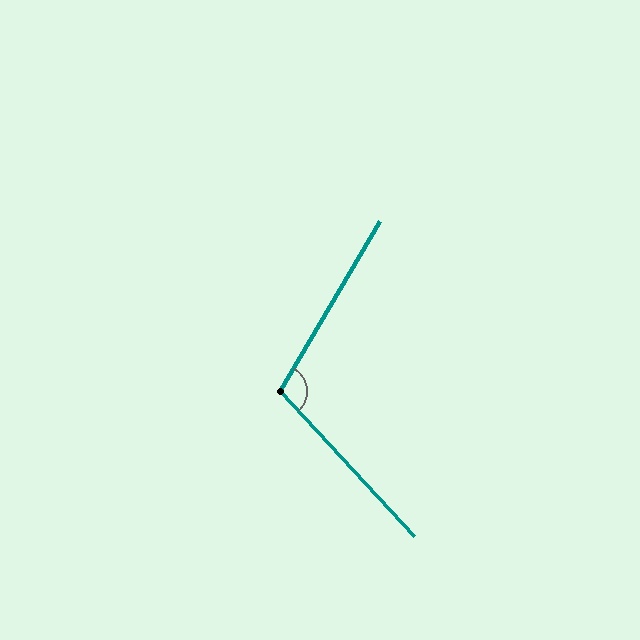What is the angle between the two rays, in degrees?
Approximately 107 degrees.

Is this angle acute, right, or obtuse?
It is obtuse.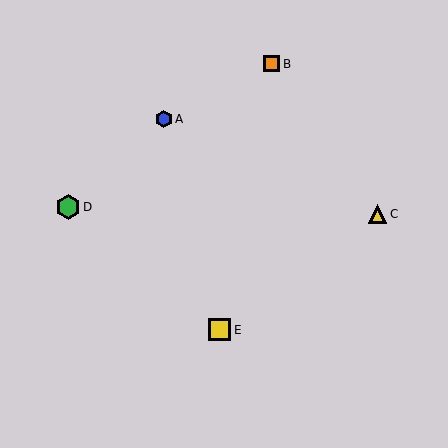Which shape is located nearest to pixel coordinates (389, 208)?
The yellow triangle (labeled C) at (378, 214) is nearest to that location.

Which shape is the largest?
The green hexagon (labeled D) is the largest.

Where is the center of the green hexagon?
The center of the green hexagon is at (68, 207).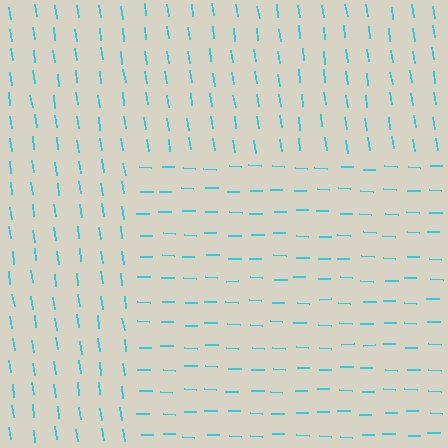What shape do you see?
I see a rectangle.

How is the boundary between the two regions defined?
The boundary is defined purely by a change in line orientation (approximately 80 degrees difference). All lines are the same color and thickness.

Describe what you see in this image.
The image is filled with small cyan line segments. A rectangle region in the image has lines oriented differently from the surrounding lines, creating a visible texture boundary.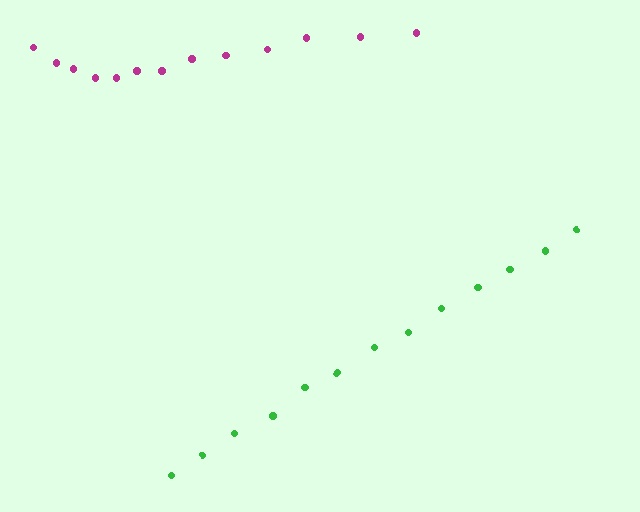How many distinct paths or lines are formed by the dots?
There are 2 distinct paths.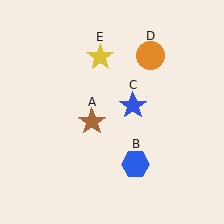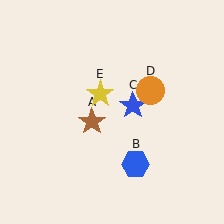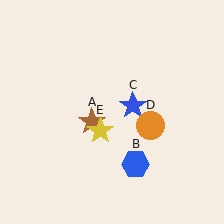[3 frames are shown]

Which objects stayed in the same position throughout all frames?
Brown star (object A) and blue hexagon (object B) and blue star (object C) remained stationary.